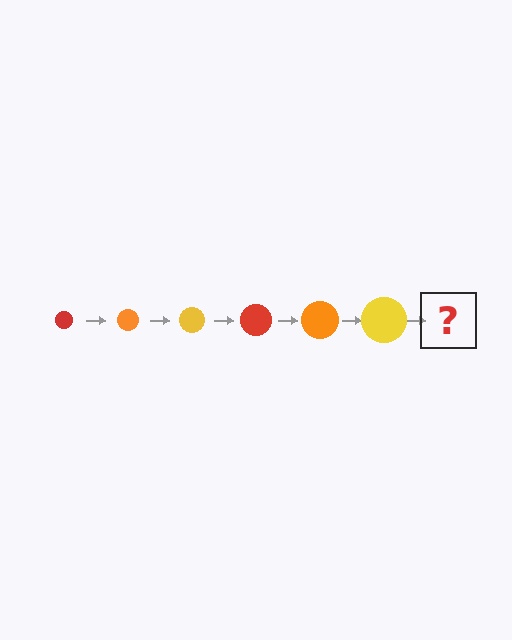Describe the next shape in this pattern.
It should be a red circle, larger than the previous one.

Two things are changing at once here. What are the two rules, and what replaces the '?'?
The two rules are that the circle grows larger each step and the color cycles through red, orange, and yellow. The '?' should be a red circle, larger than the previous one.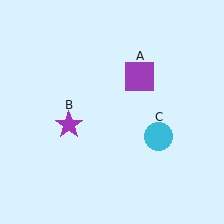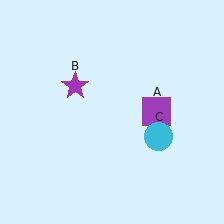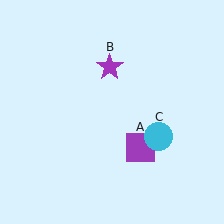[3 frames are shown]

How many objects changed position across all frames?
2 objects changed position: purple square (object A), purple star (object B).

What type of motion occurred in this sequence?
The purple square (object A), purple star (object B) rotated clockwise around the center of the scene.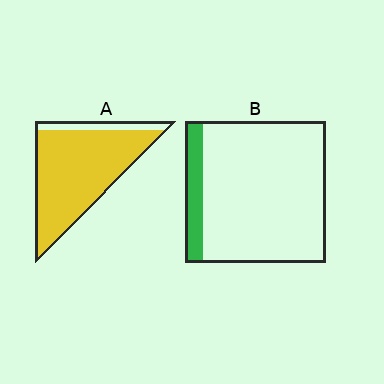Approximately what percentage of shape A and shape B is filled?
A is approximately 90% and B is approximately 15%.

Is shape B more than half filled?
No.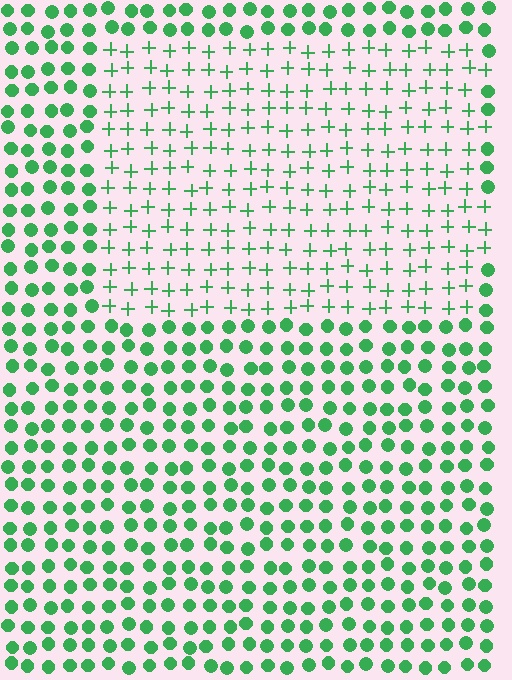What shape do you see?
I see a rectangle.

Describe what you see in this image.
The image is filled with small green elements arranged in a uniform grid. A rectangle-shaped region contains plus signs, while the surrounding area contains circles. The boundary is defined purely by the change in element shape.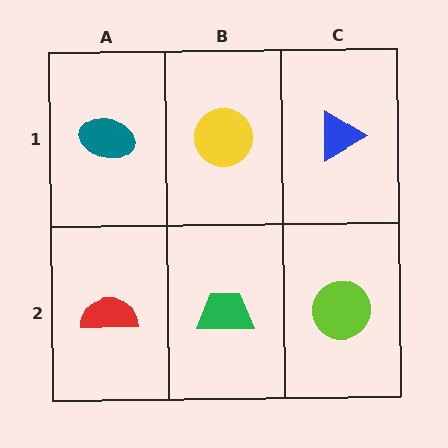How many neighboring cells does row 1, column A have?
2.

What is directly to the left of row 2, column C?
A green trapezoid.